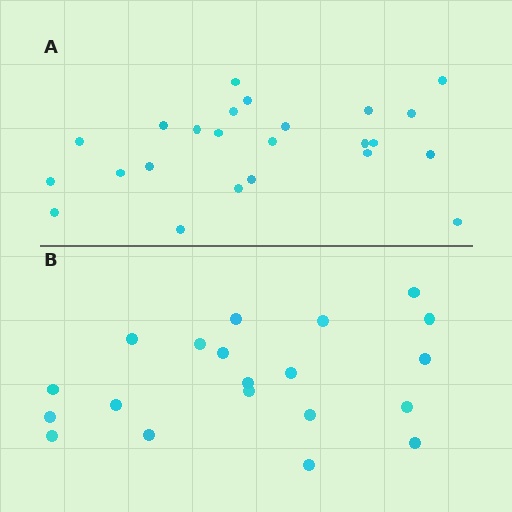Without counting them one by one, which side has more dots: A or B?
Region A (the top region) has more dots.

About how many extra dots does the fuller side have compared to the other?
Region A has about 4 more dots than region B.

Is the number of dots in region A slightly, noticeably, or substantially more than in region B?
Region A has only slightly more — the two regions are fairly close. The ratio is roughly 1.2 to 1.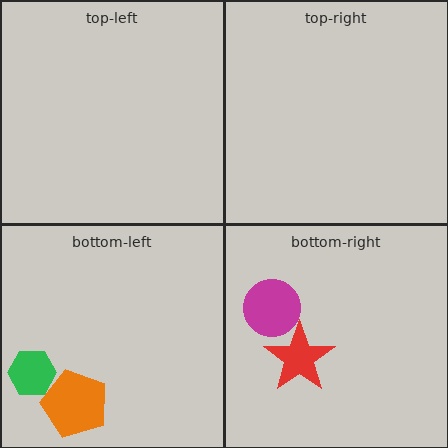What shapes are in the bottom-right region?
The magenta circle, the red star.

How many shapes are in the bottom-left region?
2.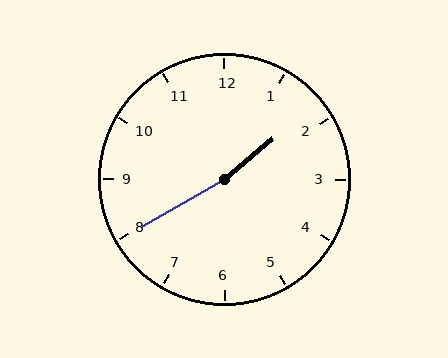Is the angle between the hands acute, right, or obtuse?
It is obtuse.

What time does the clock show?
1:40.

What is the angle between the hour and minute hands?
Approximately 170 degrees.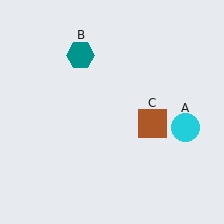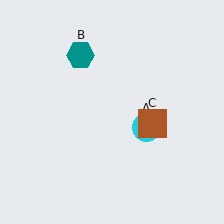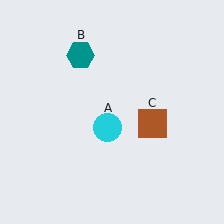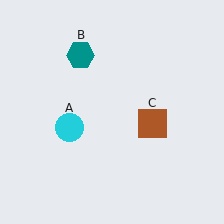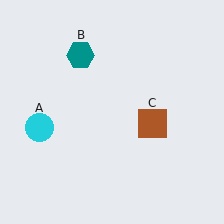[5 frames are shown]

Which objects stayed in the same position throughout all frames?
Teal hexagon (object B) and brown square (object C) remained stationary.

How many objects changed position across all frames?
1 object changed position: cyan circle (object A).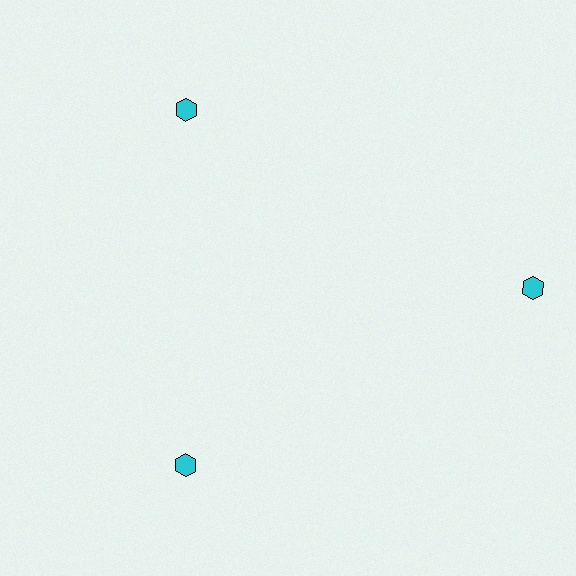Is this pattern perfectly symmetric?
No. The 3 cyan hexagons are arranged in a ring, but one element near the 3 o'clock position is pushed outward from the center, breaking the 3-fold rotational symmetry.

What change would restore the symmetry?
The symmetry would be restored by moving it inward, back onto the ring so that all 3 hexagons sit at equal angles and equal distance from the center.